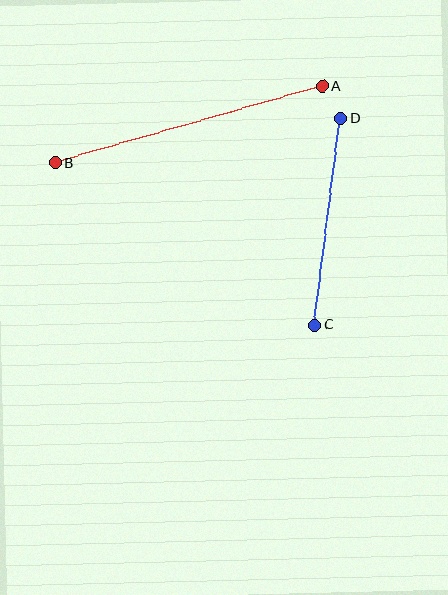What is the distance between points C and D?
The distance is approximately 208 pixels.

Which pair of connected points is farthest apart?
Points A and B are farthest apart.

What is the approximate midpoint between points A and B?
The midpoint is at approximately (188, 125) pixels.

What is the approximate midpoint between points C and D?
The midpoint is at approximately (327, 222) pixels.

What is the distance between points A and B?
The distance is approximately 278 pixels.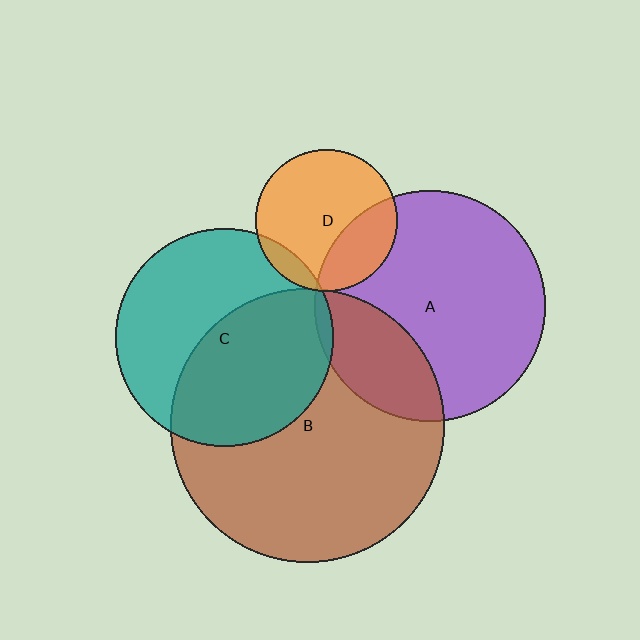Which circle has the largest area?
Circle B (brown).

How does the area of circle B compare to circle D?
Approximately 3.7 times.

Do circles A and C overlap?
Yes.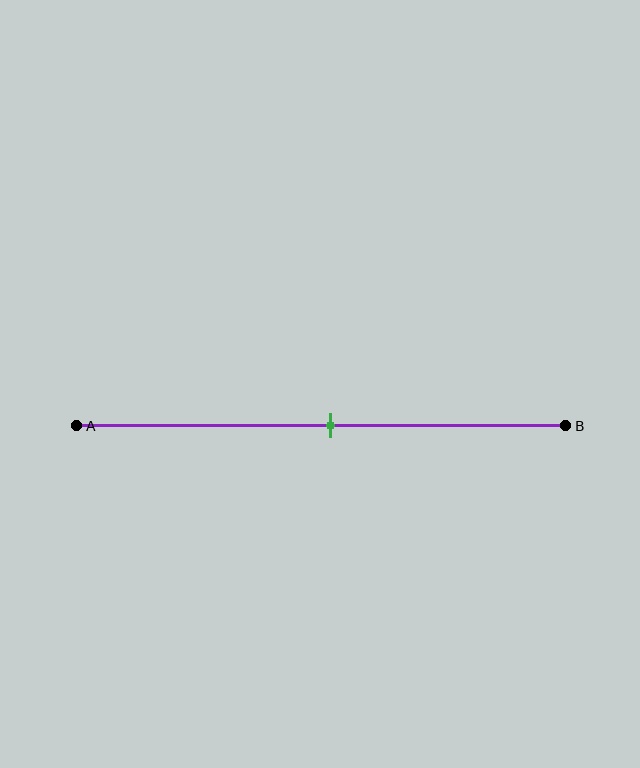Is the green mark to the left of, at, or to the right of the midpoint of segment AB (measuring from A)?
The green mark is approximately at the midpoint of segment AB.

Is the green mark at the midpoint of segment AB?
Yes, the mark is approximately at the midpoint.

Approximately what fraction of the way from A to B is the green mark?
The green mark is approximately 50% of the way from A to B.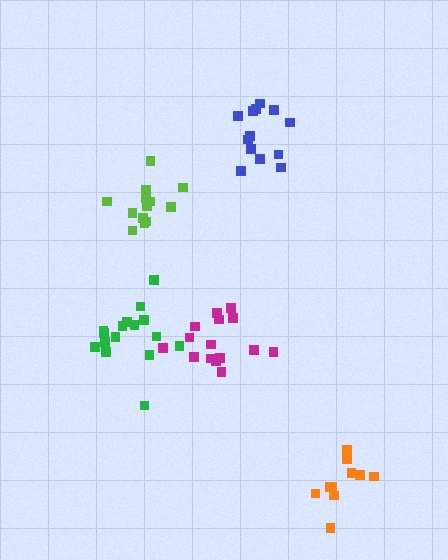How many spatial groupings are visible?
There are 5 spatial groupings.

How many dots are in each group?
Group 1: 13 dots, Group 2: 15 dots, Group 3: 13 dots, Group 4: 10 dots, Group 5: 16 dots (67 total).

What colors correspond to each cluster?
The clusters are colored: lime, magenta, blue, orange, green.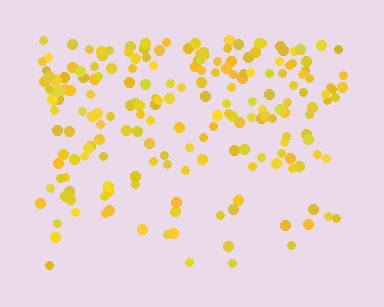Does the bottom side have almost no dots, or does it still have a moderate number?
Still a moderate number, just noticeably fewer than the top.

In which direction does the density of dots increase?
From bottom to top, with the top side densest.